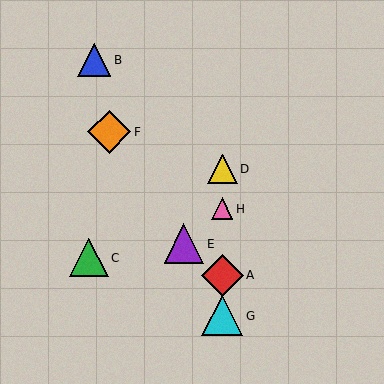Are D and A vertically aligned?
Yes, both are at x≈222.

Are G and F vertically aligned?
No, G is at x≈222 and F is at x≈109.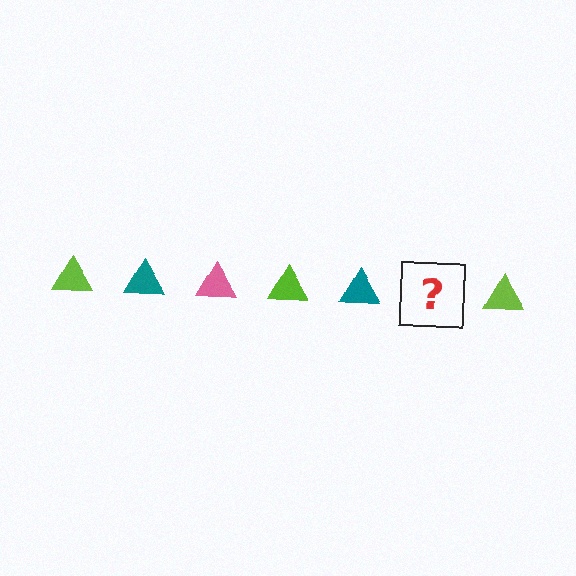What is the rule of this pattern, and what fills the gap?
The rule is that the pattern cycles through lime, teal, pink triangles. The gap should be filled with a pink triangle.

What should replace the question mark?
The question mark should be replaced with a pink triangle.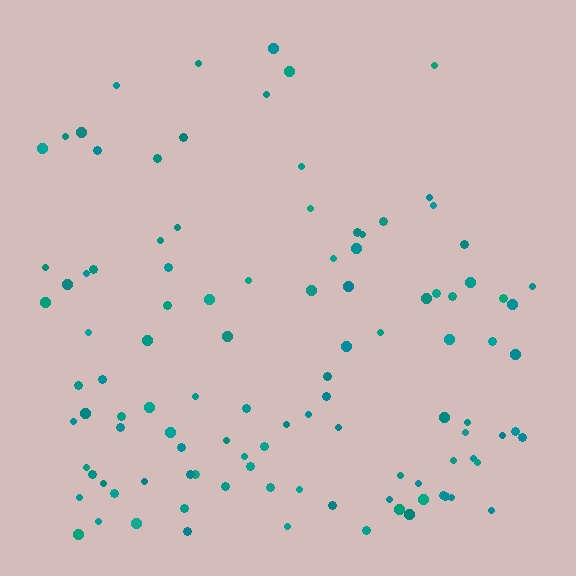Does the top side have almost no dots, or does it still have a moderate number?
Still a moderate number, just noticeably fewer than the bottom.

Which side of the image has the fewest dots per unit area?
The top.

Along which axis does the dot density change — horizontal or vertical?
Vertical.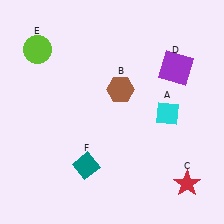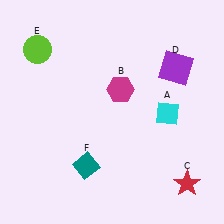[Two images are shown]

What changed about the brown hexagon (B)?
In Image 1, B is brown. In Image 2, it changed to magenta.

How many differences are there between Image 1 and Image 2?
There is 1 difference between the two images.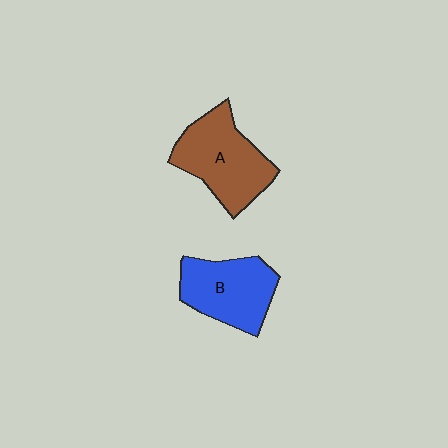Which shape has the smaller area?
Shape B (blue).